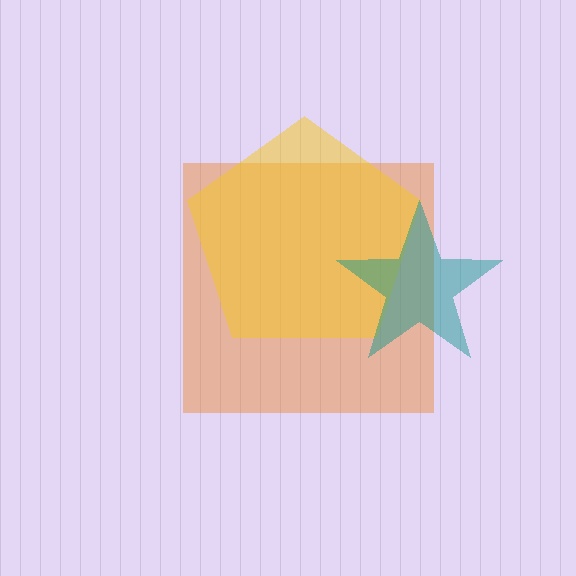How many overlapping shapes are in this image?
There are 3 overlapping shapes in the image.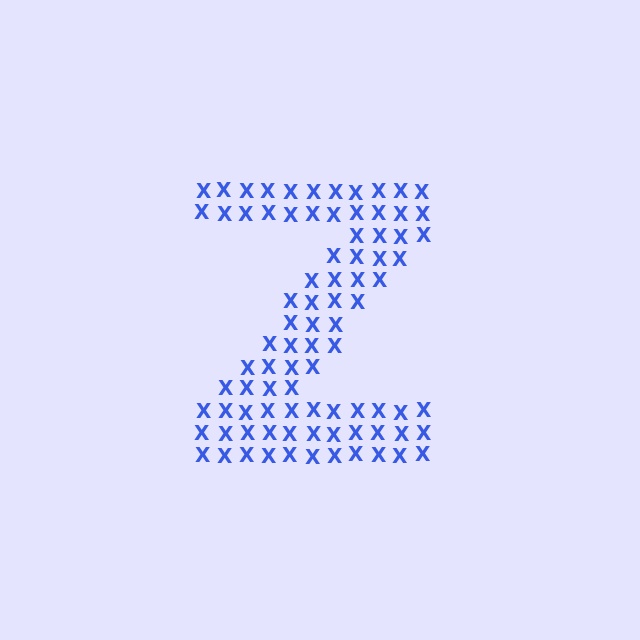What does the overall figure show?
The overall figure shows the letter Z.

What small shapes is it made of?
It is made of small letter X's.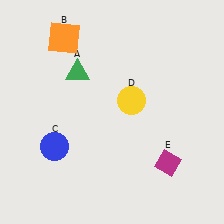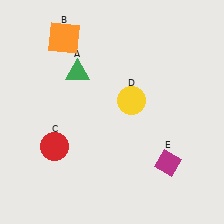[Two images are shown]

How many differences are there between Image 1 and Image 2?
There is 1 difference between the two images.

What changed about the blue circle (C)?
In Image 1, C is blue. In Image 2, it changed to red.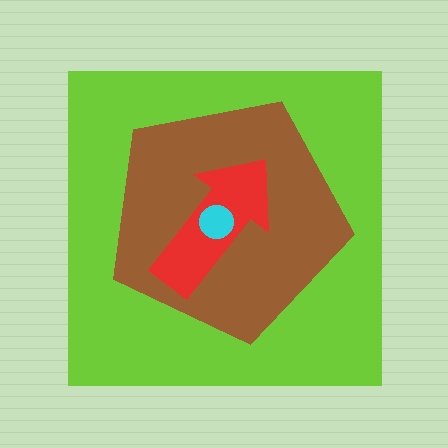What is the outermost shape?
The lime square.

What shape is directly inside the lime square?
The brown pentagon.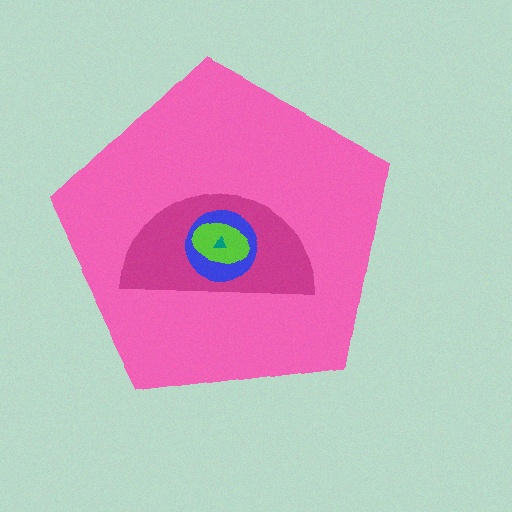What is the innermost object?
The teal triangle.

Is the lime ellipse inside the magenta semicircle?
Yes.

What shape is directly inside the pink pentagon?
The magenta semicircle.